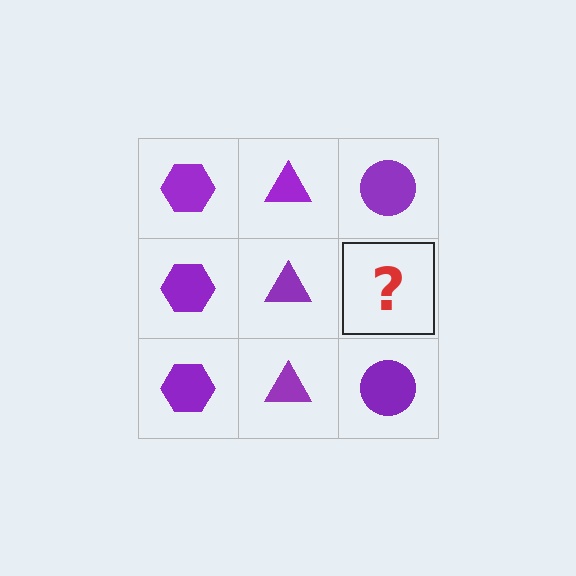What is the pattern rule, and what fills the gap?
The rule is that each column has a consistent shape. The gap should be filled with a purple circle.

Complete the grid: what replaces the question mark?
The question mark should be replaced with a purple circle.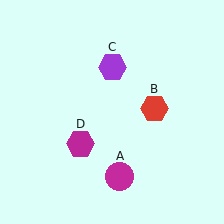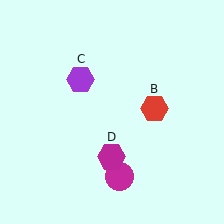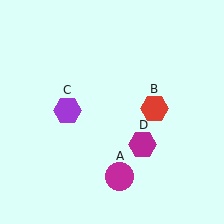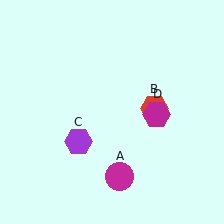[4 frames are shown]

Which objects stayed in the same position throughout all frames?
Magenta circle (object A) and red hexagon (object B) remained stationary.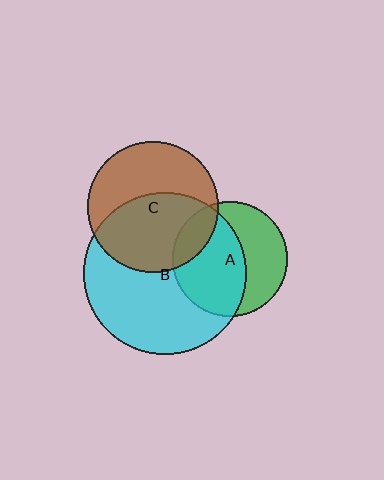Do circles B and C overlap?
Yes.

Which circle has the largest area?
Circle B (cyan).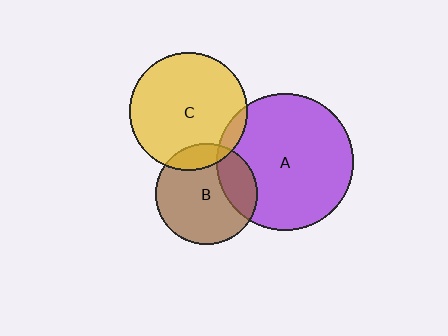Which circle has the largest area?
Circle A (purple).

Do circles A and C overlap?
Yes.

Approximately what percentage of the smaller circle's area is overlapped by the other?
Approximately 10%.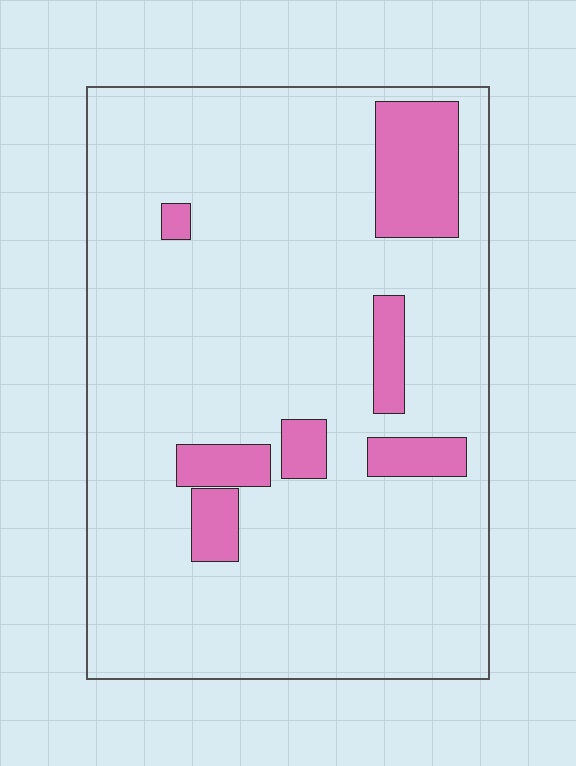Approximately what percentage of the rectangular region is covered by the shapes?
Approximately 15%.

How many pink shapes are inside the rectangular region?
7.